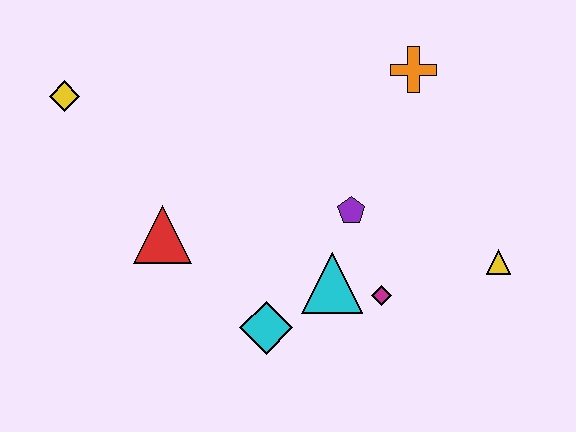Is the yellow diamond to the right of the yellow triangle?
No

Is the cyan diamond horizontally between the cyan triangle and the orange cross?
No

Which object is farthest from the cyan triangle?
The yellow diamond is farthest from the cyan triangle.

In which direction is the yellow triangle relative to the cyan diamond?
The yellow triangle is to the right of the cyan diamond.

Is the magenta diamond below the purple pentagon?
Yes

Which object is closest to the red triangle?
The cyan diamond is closest to the red triangle.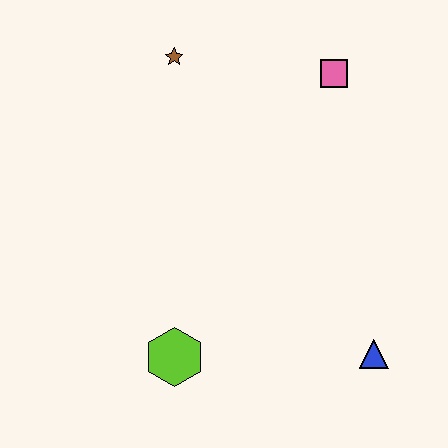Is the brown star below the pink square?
No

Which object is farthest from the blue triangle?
The brown star is farthest from the blue triangle.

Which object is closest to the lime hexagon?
The blue triangle is closest to the lime hexagon.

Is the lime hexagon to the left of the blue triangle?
Yes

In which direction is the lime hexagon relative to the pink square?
The lime hexagon is below the pink square.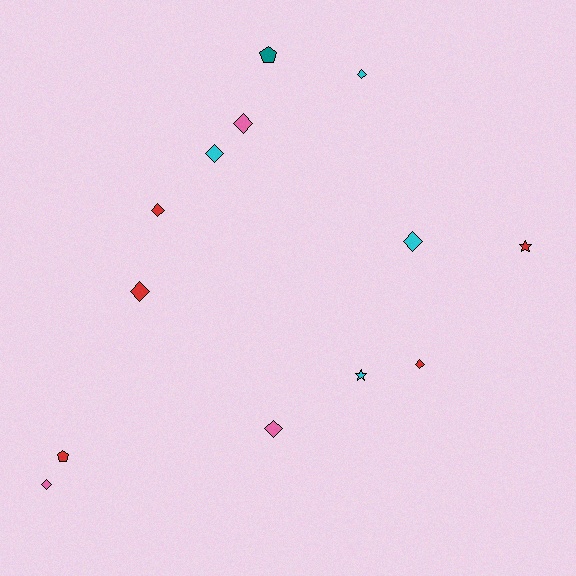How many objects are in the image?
There are 13 objects.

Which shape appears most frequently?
Diamond, with 9 objects.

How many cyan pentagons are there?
There are no cyan pentagons.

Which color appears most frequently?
Red, with 5 objects.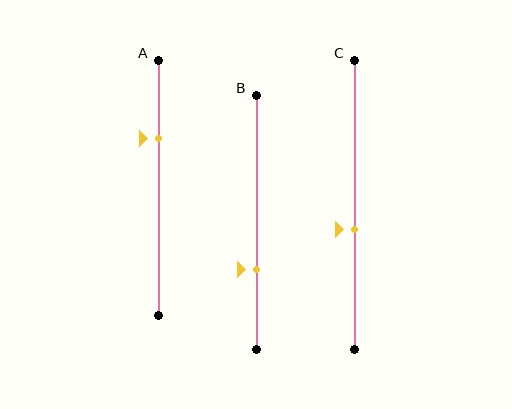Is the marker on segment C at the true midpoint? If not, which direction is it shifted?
No, the marker on segment C is shifted downward by about 9% of the segment length.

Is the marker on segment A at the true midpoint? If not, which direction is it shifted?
No, the marker on segment A is shifted upward by about 20% of the segment length.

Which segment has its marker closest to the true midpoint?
Segment C has its marker closest to the true midpoint.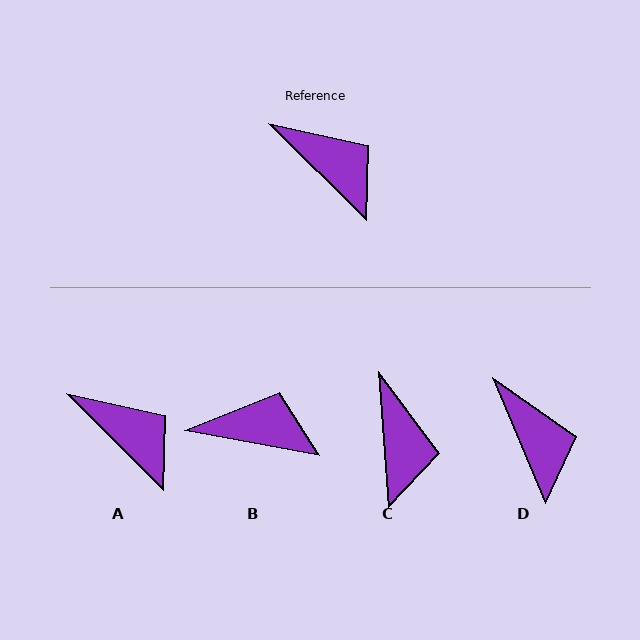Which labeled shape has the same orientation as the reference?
A.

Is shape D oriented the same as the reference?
No, it is off by about 23 degrees.